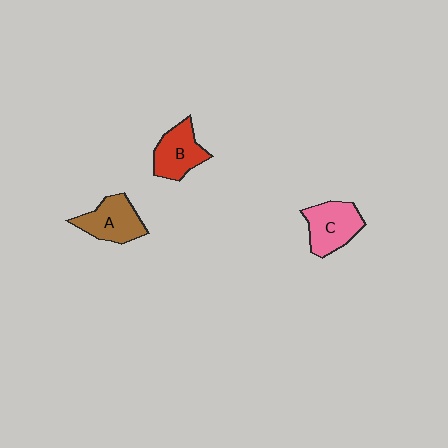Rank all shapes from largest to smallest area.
From largest to smallest: C (pink), A (brown), B (red).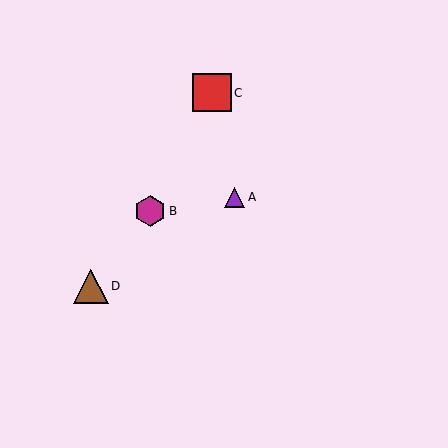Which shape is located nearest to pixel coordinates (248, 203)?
The purple triangle (labeled A) at (235, 197) is nearest to that location.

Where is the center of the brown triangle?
The center of the brown triangle is at (91, 286).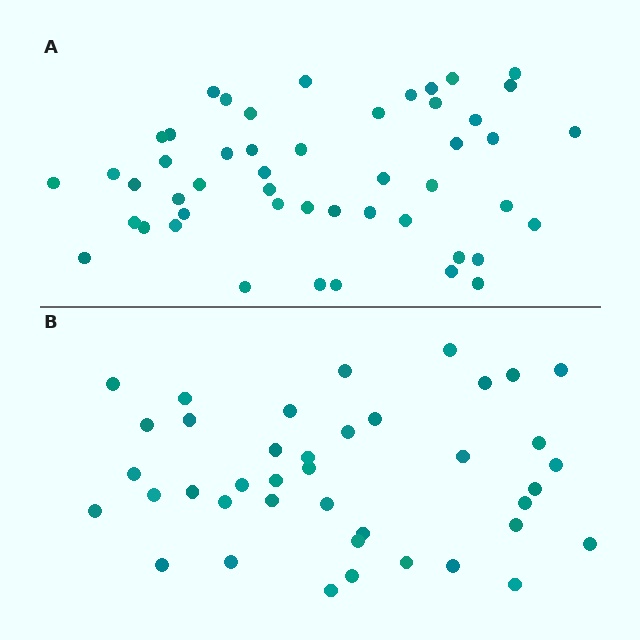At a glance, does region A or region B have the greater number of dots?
Region A (the top region) has more dots.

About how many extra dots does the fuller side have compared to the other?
Region A has roughly 8 or so more dots than region B.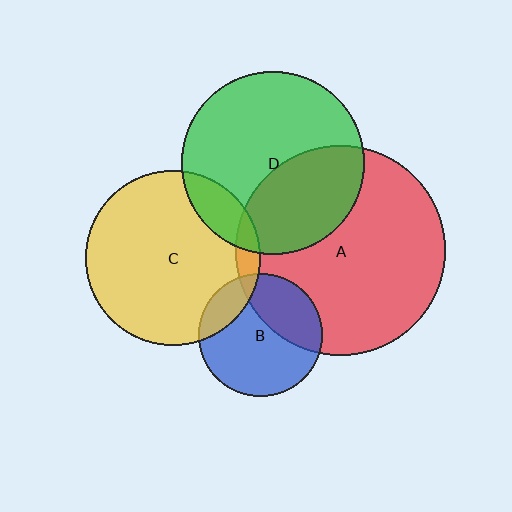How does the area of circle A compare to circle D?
Approximately 1.3 times.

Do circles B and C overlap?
Yes.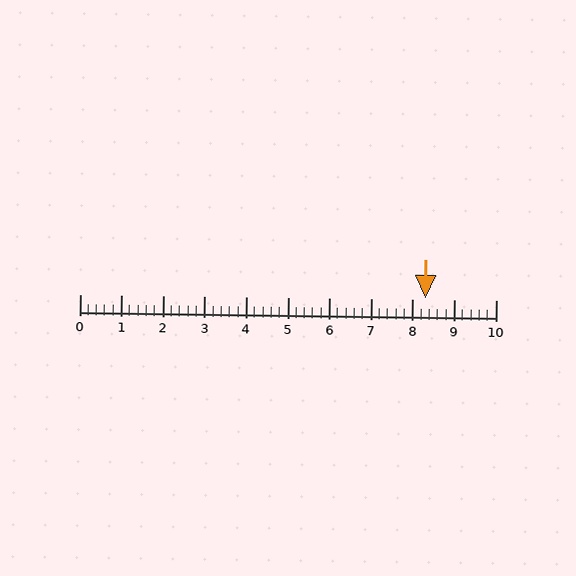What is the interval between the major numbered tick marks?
The major tick marks are spaced 1 units apart.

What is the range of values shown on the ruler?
The ruler shows values from 0 to 10.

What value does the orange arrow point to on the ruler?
The orange arrow points to approximately 8.3.